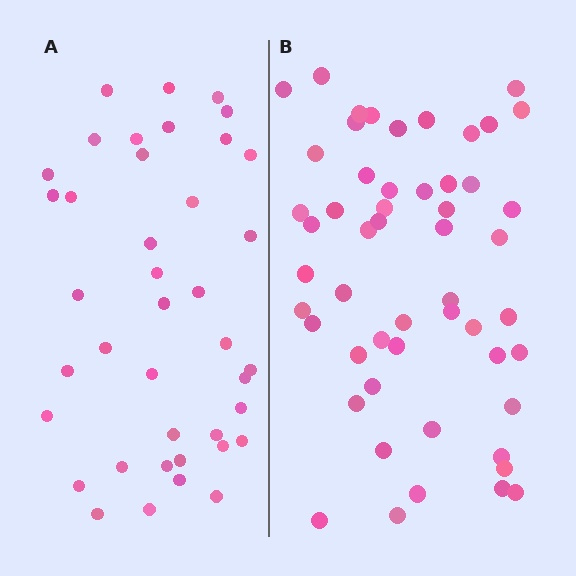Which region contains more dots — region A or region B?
Region B (the right region) has more dots.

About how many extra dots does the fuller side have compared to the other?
Region B has approximately 15 more dots than region A.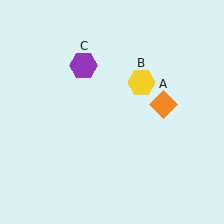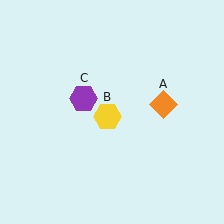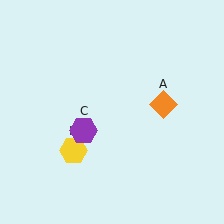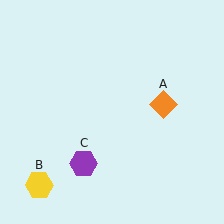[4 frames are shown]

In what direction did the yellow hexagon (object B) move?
The yellow hexagon (object B) moved down and to the left.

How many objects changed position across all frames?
2 objects changed position: yellow hexagon (object B), purple hexagon (object C).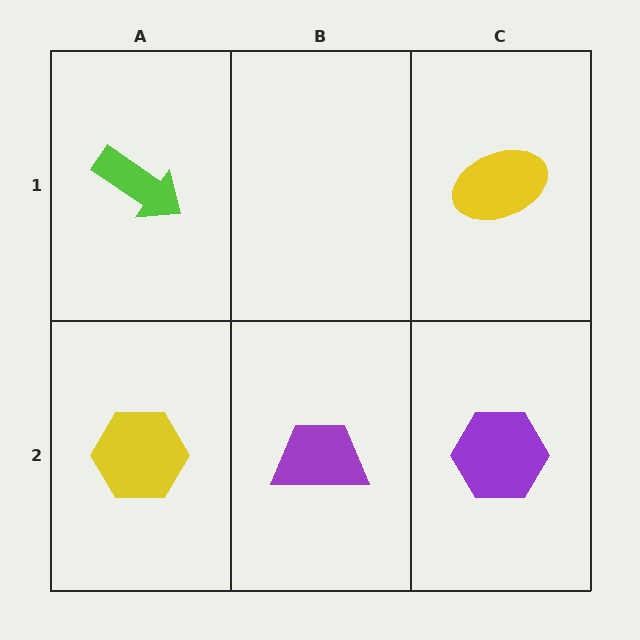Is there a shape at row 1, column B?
No, that cell is empty.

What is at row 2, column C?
A purple hexagon.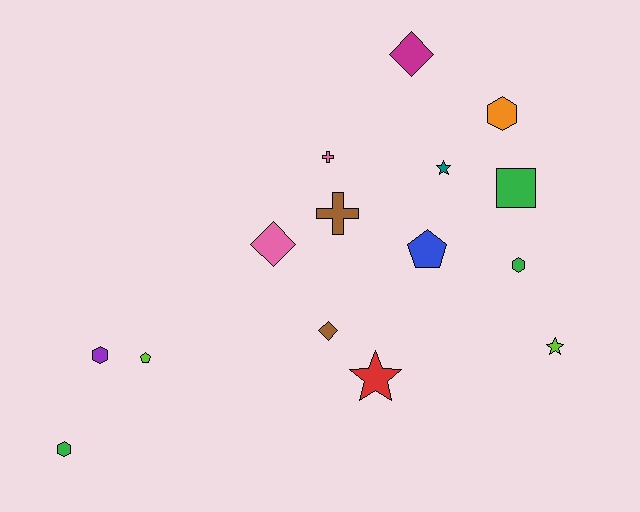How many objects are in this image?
There are 15 objects.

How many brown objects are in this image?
There are 2 brown objects.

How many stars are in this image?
There are 3 stars.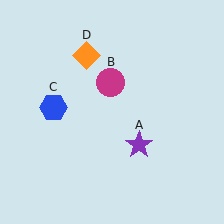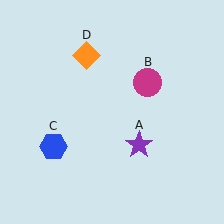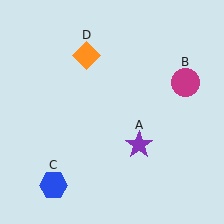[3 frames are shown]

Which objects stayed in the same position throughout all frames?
Purple star (object A) and orange diamond (object D) remained stationary.